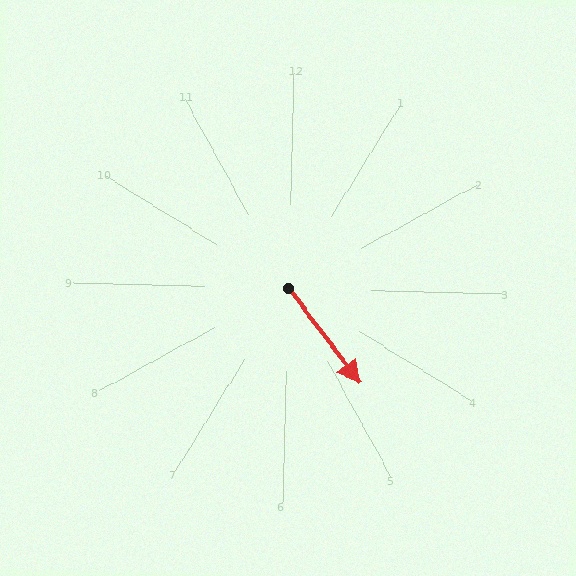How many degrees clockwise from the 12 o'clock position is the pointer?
Approximately 142 degrees.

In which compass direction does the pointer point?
Southeast.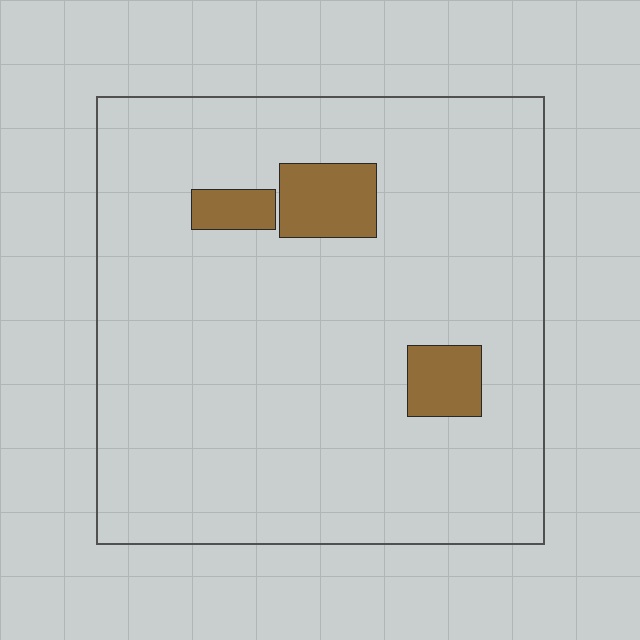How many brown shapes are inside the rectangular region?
3.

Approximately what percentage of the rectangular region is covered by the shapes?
Approximately 10%.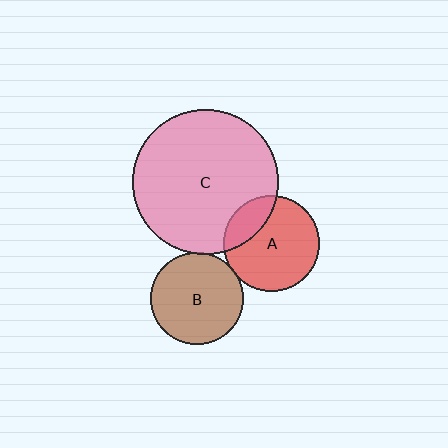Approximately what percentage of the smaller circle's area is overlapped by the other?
Approximately 25%.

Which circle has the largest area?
Circle C (pink).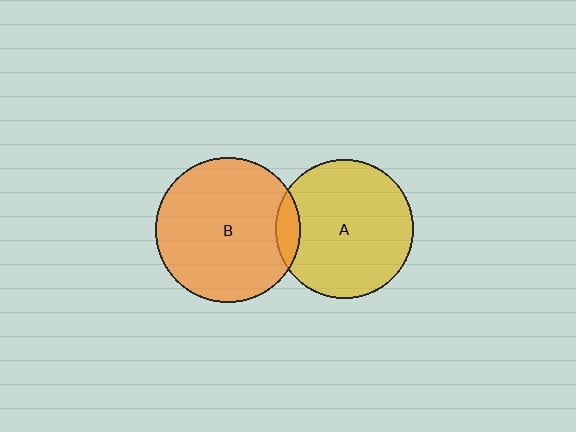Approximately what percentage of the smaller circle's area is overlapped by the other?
Approximately 10%.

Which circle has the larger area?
Circle B (orange).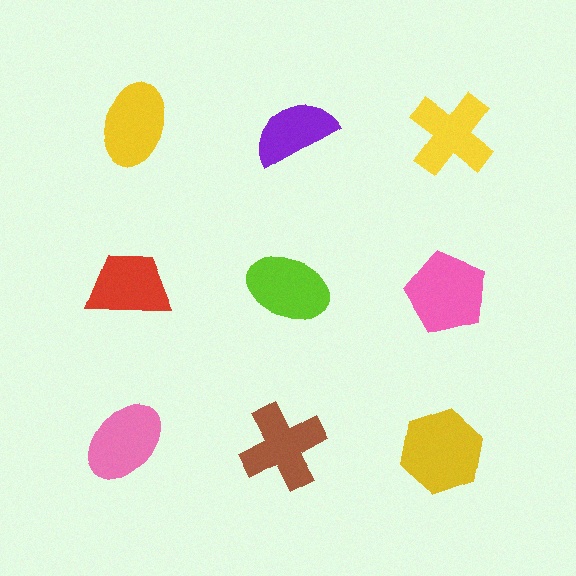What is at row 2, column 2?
A lime ellipse.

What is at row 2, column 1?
A red trapezoid.